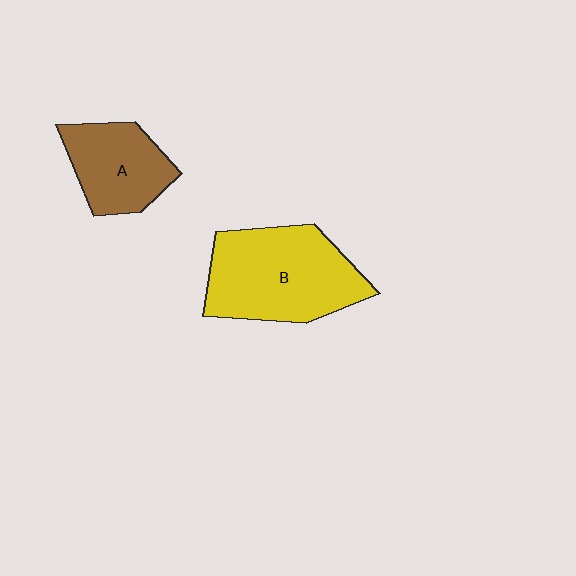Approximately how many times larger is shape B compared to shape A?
Approximately 1.6 times.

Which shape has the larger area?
Shape B (yellow).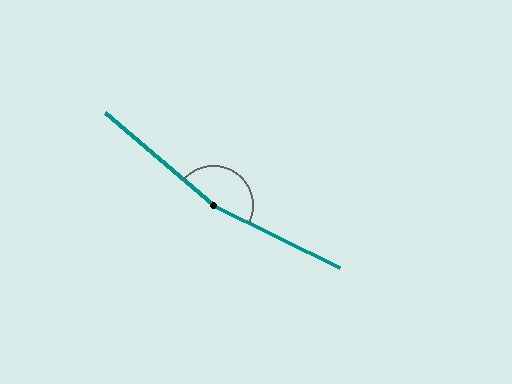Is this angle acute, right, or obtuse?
It is obtuse.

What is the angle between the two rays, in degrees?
Approximately 166 degrees.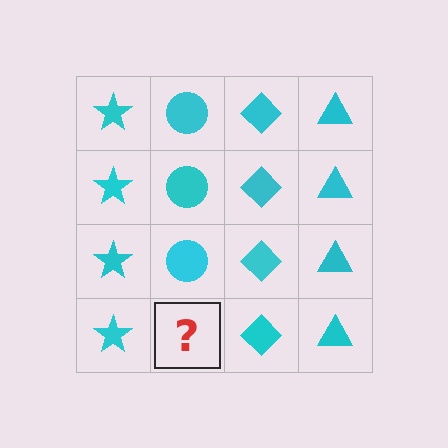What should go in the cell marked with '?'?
The missing cell should contain a cyan circle.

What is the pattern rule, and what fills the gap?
The rule is that each column has a consistent shape. The gap should be filled with a cyan circle.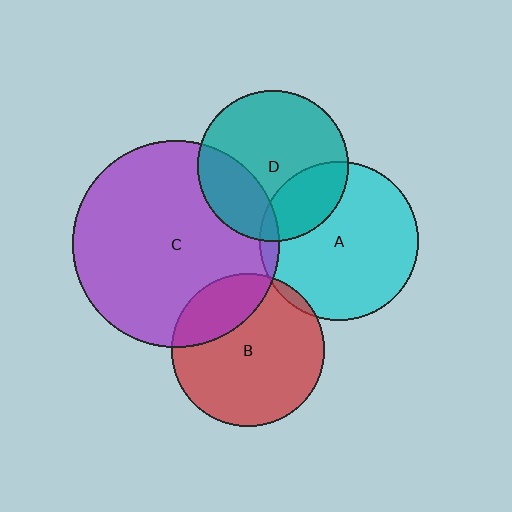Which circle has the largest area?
Circle C (purple).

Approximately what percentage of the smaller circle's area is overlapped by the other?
Approximately 25%.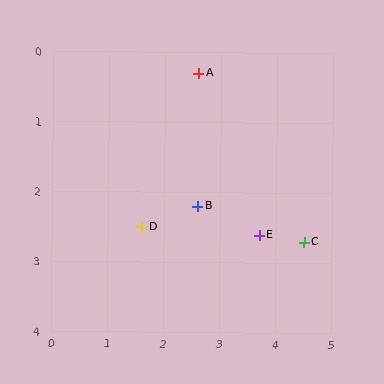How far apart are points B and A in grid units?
Points B and A are about 1.9 grid units apart.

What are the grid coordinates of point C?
Point C is at approximately (4.5, 2.7).